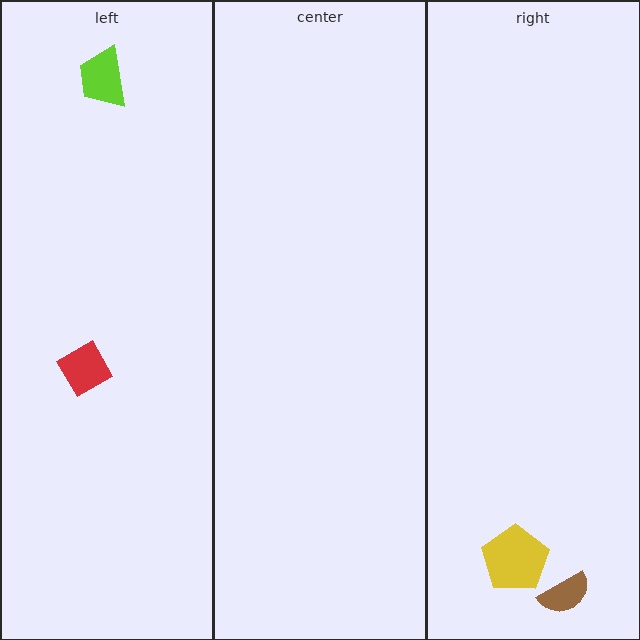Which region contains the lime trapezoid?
The left region.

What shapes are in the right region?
The brown semicircle, the yellow pentagon.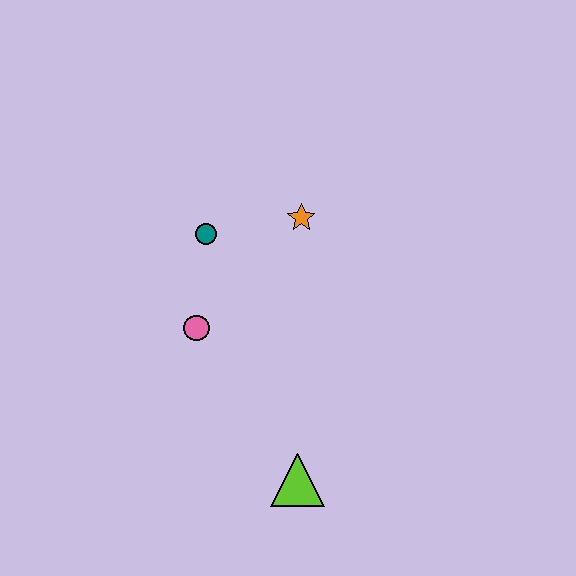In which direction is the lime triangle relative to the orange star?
The lime triangle is below the orange star.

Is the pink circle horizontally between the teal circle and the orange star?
No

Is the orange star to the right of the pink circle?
Yes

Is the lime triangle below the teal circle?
Yes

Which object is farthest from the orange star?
The lime triangle is farthest from the orange star.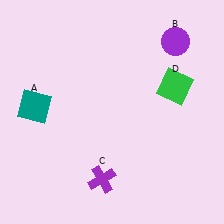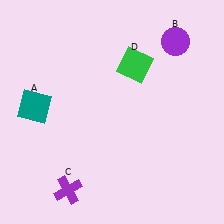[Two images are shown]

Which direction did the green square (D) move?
The green square (D) moved left.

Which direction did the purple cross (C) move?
The purple cross (C) moved left.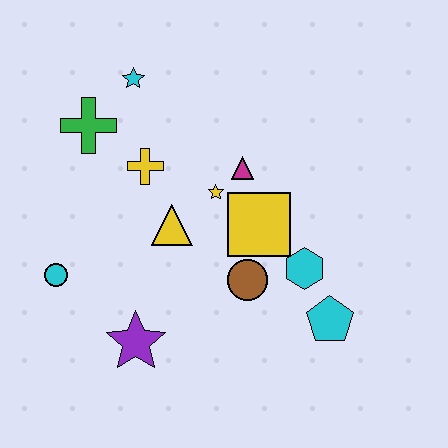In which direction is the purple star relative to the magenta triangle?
The purple star is below the magenta triangle.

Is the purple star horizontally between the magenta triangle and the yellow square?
No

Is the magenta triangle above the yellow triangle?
Yes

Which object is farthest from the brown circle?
The cyan star is farthest from the brown circle.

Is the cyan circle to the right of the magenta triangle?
No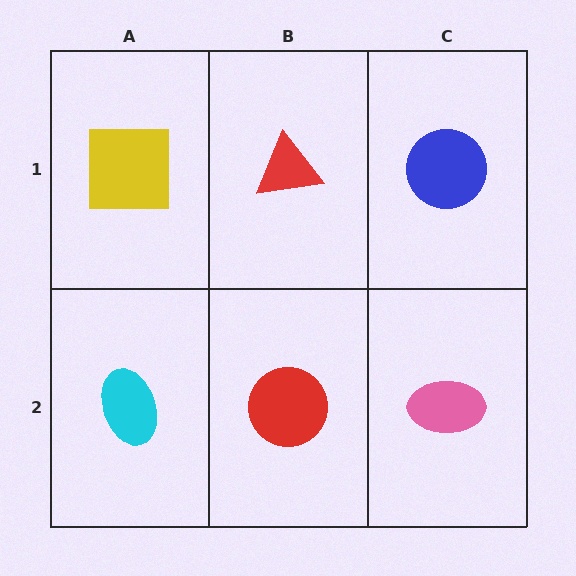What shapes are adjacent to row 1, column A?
A cyan ellipse (row 2, column A), a red triangle (row 1, column B).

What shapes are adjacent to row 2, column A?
A yellow square (row 1, column A), a red circle (row 2, column B).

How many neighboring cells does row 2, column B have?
3.